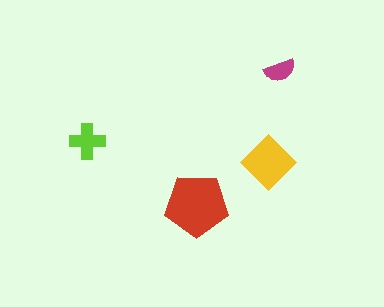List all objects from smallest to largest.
The magenta semicircle, the lime cross, the yellow diamond, the red pentagon.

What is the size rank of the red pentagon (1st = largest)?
1st.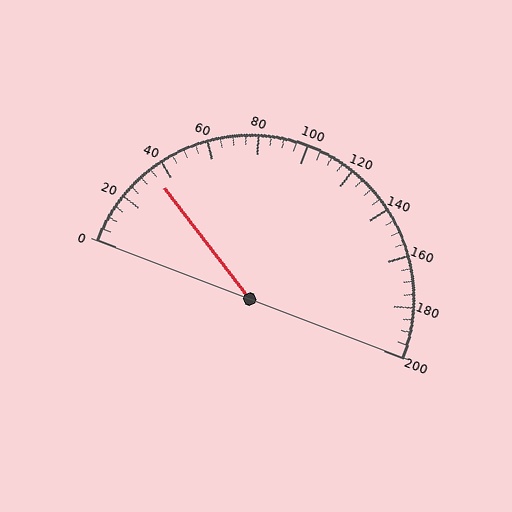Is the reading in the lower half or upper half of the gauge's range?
The reading is in the lower half of the range (0 to 200).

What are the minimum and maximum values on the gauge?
The gauge ranges from 0 to 200.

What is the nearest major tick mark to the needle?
The nearest major tick mark is 40.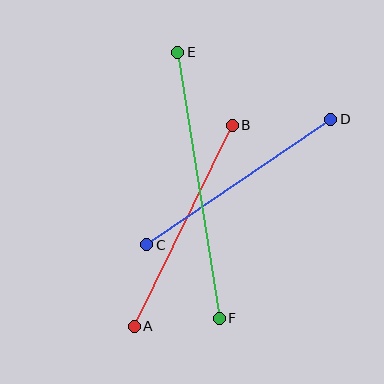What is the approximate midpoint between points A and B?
The midpoint is at approximately (183, 226) pixels.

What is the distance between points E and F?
The distance is approximately 269 pixels.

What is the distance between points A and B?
The distance is approximately 223 pixels.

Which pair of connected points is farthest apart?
Points E and F are farthest apart.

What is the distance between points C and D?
The distance is approximately 223 pixels.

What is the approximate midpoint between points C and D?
The midpoint is at approximately (239, 182) pixels.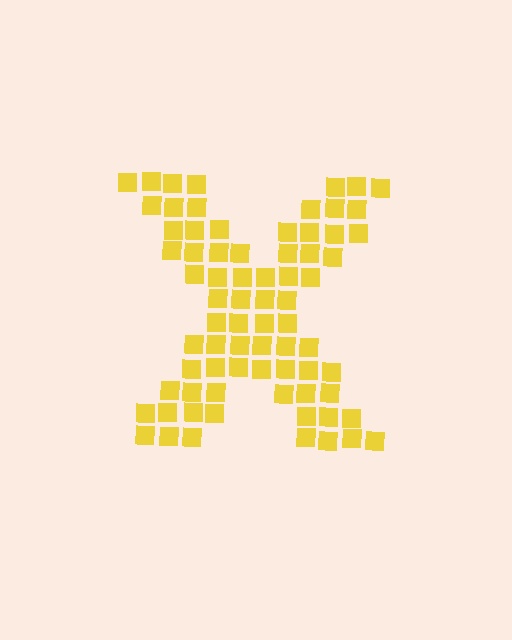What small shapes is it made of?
It is made of small squares.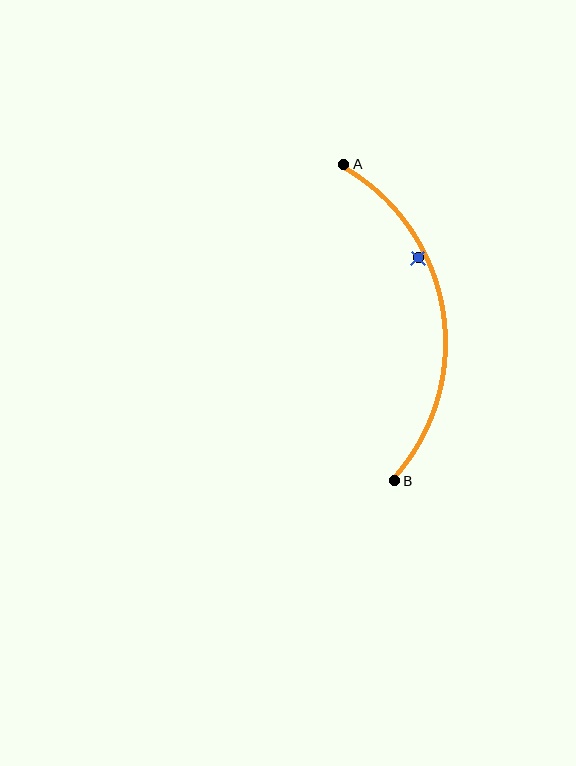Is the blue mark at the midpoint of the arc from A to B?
No — the blue mark does not lie on the arc at all. It sits slightly inside the curve.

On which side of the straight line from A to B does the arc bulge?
The arc bulges to the right of the straight line connecting A and B.